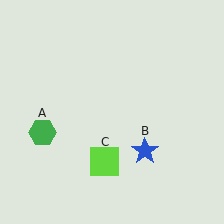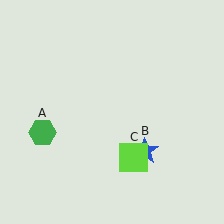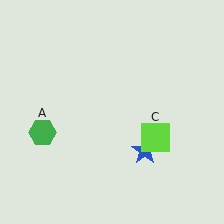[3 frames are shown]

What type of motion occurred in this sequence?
The lime square (object C) rotated counterclockwise around the center of the scene.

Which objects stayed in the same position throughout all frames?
Green hexagon (object A) and blue star (object B) remained stationary.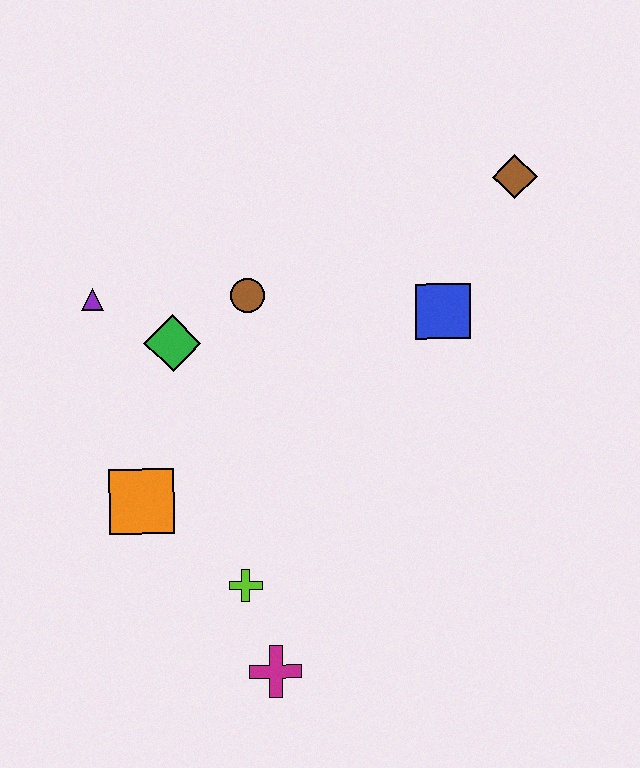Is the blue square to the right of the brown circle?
Yes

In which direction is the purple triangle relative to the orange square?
The purple triangle is above the orange square.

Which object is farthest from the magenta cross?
The brown diamond is farthest from the magenta cross.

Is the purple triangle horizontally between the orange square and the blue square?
No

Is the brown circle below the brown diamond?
Yes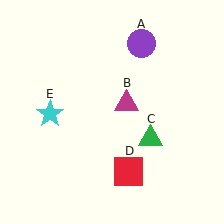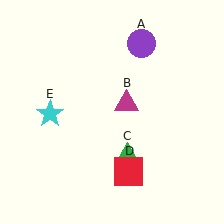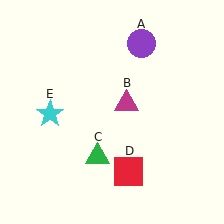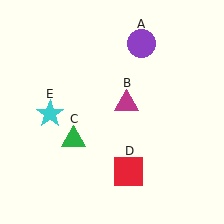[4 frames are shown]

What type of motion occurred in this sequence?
The green triangle (object C) rotated clockwise around the center of the scene.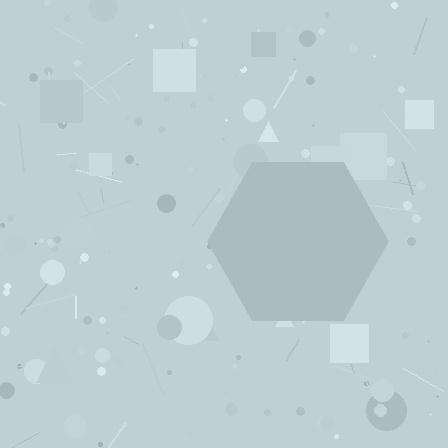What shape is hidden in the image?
A hexagon is hidden in the image.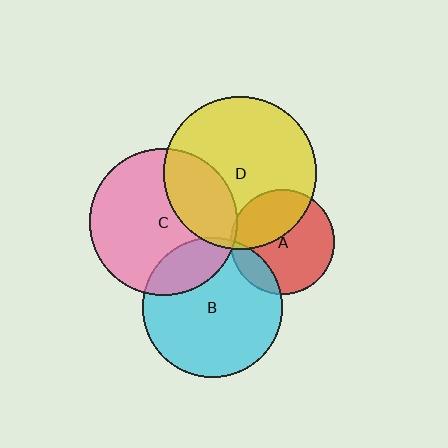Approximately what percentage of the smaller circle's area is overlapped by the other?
Approximately 30%.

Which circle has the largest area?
Circle D (yellow).